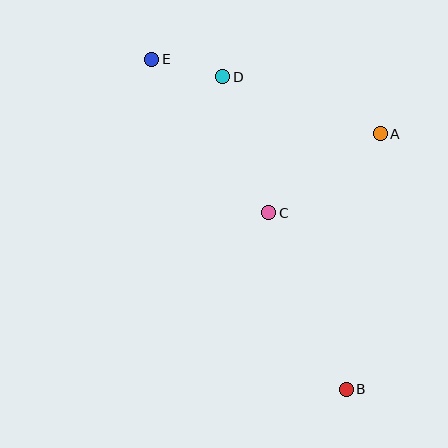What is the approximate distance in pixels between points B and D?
The distance between B and D is approximately 336 pixels.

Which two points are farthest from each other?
Points B and E are farthest from each other.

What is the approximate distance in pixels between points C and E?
The distance between C and E is approximately 193 pixels.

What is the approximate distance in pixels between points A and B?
The distance between A and B is approximately 258 pixels.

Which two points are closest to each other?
Points D and E are closest to each other.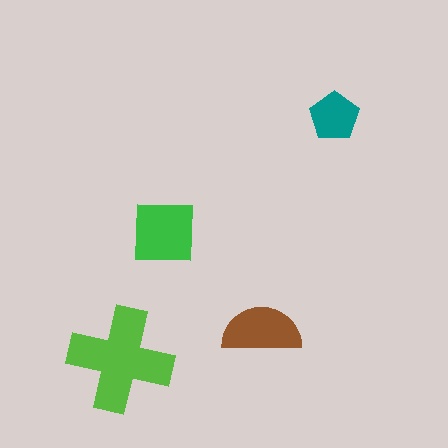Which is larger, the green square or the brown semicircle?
The green square.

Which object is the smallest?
The teal pentagon.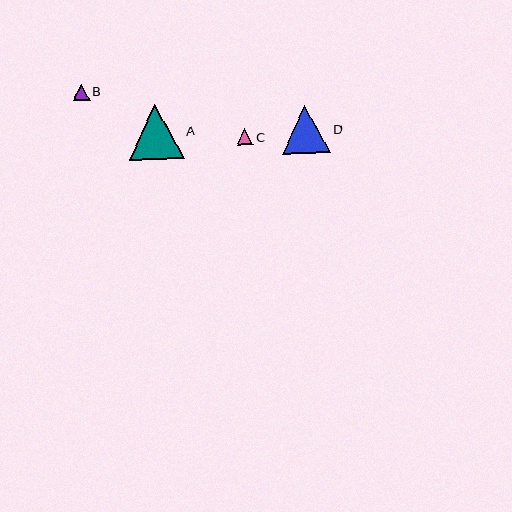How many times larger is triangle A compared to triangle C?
Triangle A is approximately 3.5 times the size of triangle C.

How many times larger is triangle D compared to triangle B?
Triangle D is approximately 2.9 times the size of triangle B.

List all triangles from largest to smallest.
From largest to smallest: A, D, B, C.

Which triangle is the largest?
Triangle A is the largest with a size of approximately 55 pixels.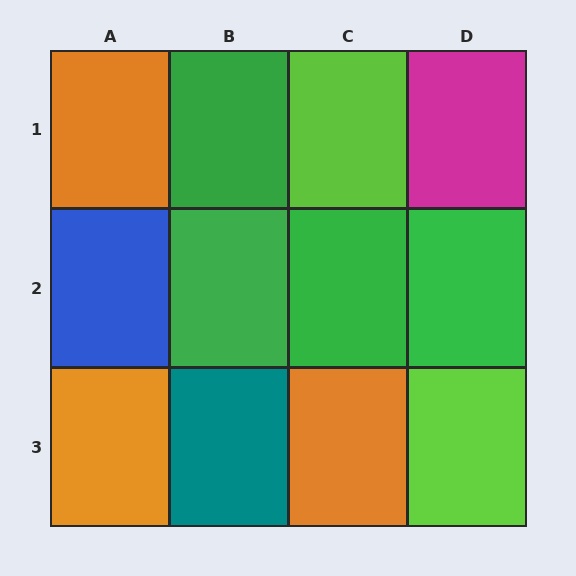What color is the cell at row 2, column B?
Green.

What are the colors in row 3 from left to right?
Orange, teal, orange, lime.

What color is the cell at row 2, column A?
Blue.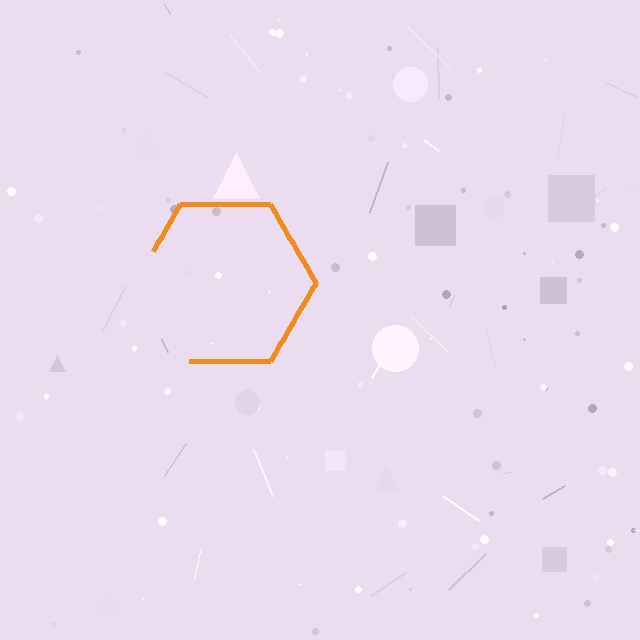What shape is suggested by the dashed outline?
The dashed outline suggests a hexagon.